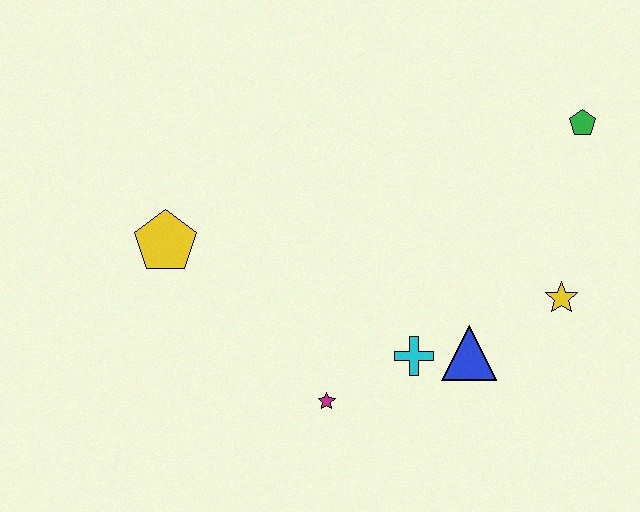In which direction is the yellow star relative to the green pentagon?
The yellow star is below the green pentagon.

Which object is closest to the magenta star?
The cyan cross is closest to the magenta star.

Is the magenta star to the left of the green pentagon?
Yes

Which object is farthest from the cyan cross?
The green pentagon is farthest from the cyan cross.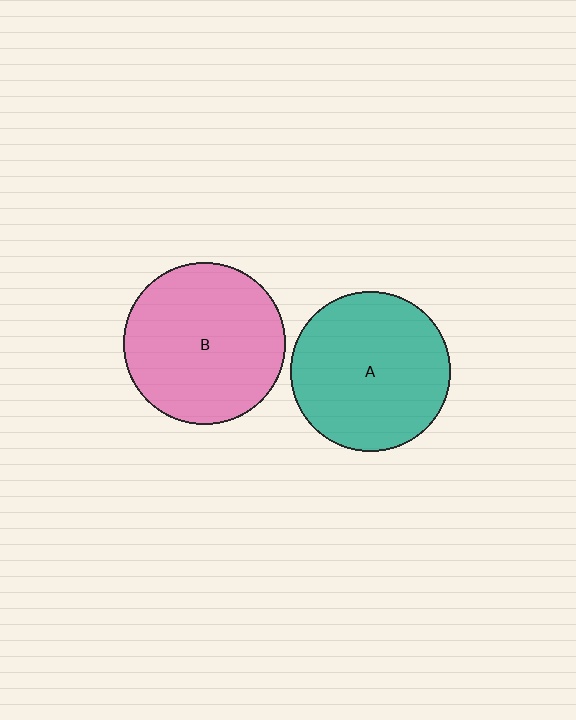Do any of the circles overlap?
No, none of the circles overlap.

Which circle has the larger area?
Circle B (pink).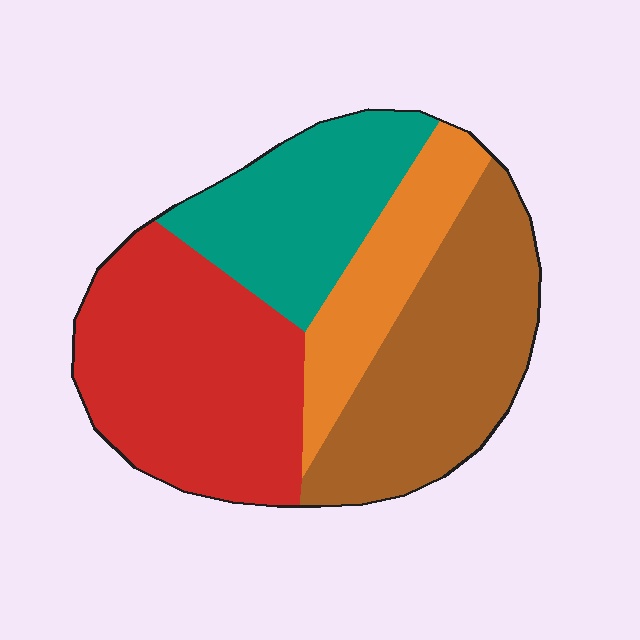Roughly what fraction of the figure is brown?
Brown takes up about one third (1/3) of the figure.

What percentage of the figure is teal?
Teal takes up between a sixth and a third of the figure.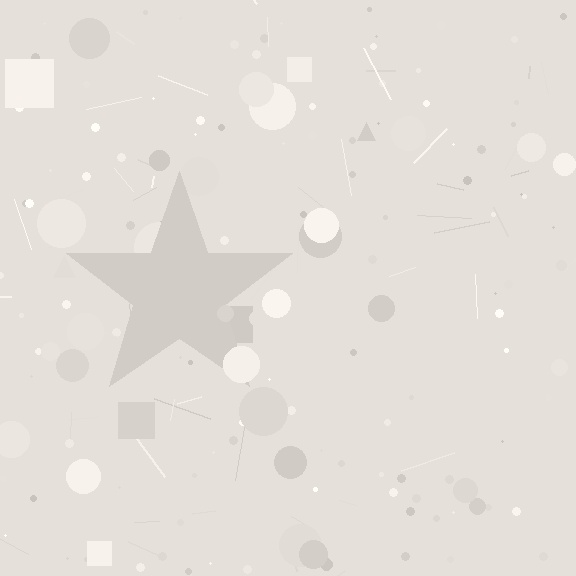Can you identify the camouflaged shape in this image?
The camouflaged shape is a star.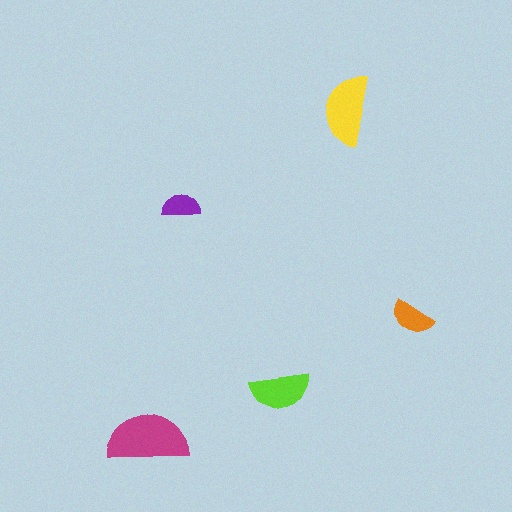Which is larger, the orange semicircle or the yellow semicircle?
The yellow one.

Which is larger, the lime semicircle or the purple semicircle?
The lime one.